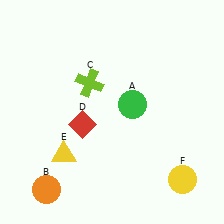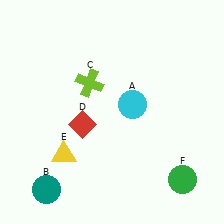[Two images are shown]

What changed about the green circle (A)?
In Image 1, A is green. In Image 2, it changed to cyan.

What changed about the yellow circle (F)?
In Image 1, F is yellow. In Image 2, it changed to green.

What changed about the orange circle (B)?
In Image 1, B is orange. In Image 2, it changed to teal.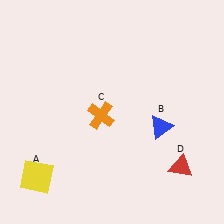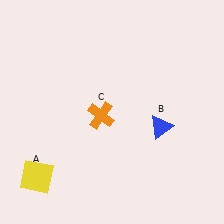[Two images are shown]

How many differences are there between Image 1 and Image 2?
There is 1 difference between the two images.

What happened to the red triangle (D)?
The red triangle (D) was removed in Image 2. It was in the bottom-right area of Image 1.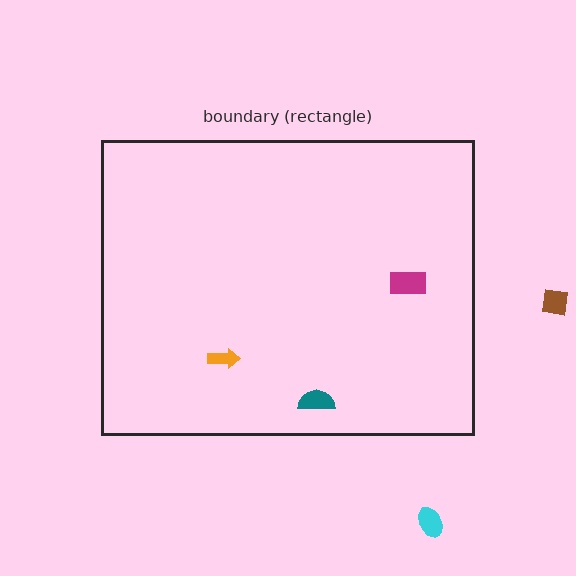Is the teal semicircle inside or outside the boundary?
Inside.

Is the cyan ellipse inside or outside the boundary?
Outside.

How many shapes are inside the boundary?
3 inside, 2 outside.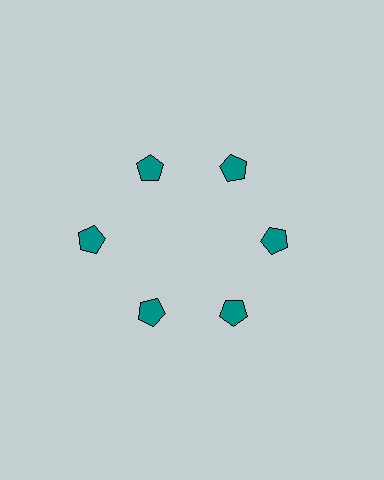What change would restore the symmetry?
The symmetry would be restored by moving it inward, back onto the ring so that all 6 pentagons sit at equal angles and equal distance from the center.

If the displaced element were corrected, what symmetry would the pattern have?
It would have 6-fold rotational symmetry — the pattern would map onto itself every 60 degrees.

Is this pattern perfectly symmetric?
No. The 6 teal pentagons are arranged in a ring, but one element near the 9 o'clock position is pushed outward from the center, breaking the 6-fold rotational symmetry.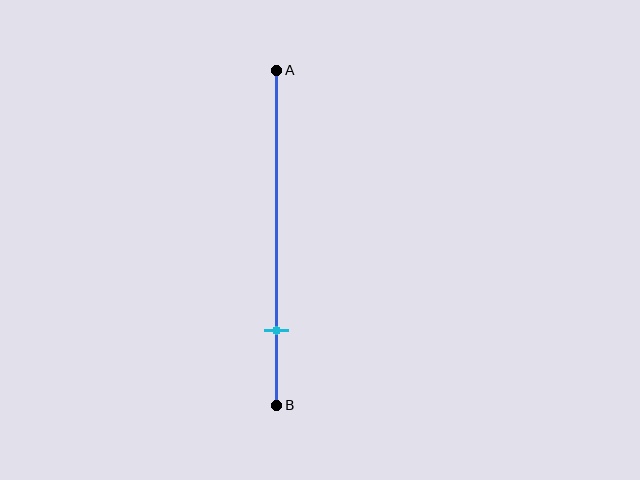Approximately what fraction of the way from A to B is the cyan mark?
The cyan mark is approximately 80% of the way from A to B.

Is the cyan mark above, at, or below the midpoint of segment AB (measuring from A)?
The cyan mark is below the midpoint of segment AB.